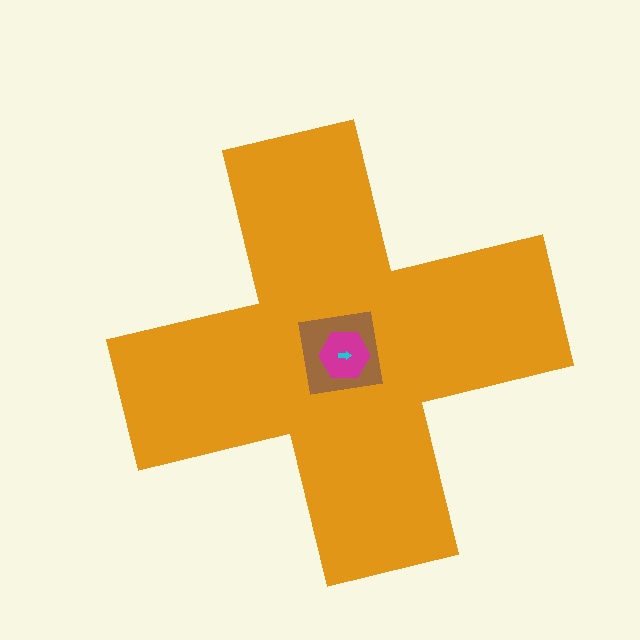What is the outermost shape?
The orange cross.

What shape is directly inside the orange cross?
The brown square.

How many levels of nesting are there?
4.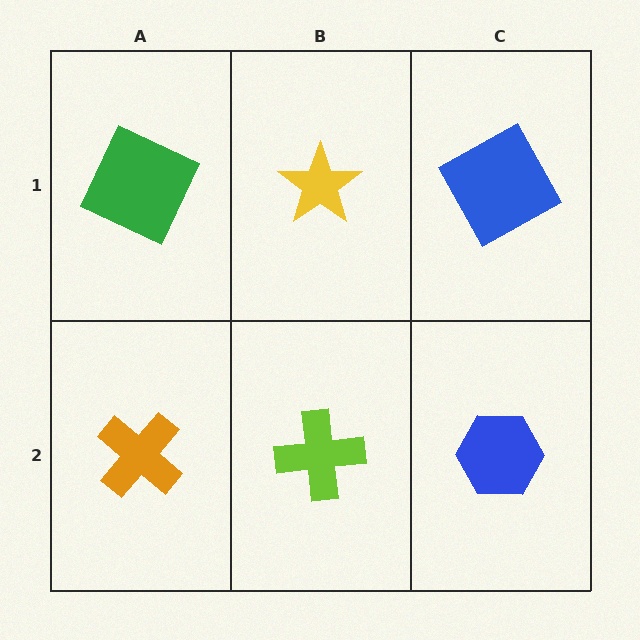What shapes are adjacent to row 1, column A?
An orange cross (row 2, column A), a yellow star (row 1, column B).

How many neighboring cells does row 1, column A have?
2.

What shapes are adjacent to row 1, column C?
A blue hexagon (row 2, column C), a yellow star (row 1, column B).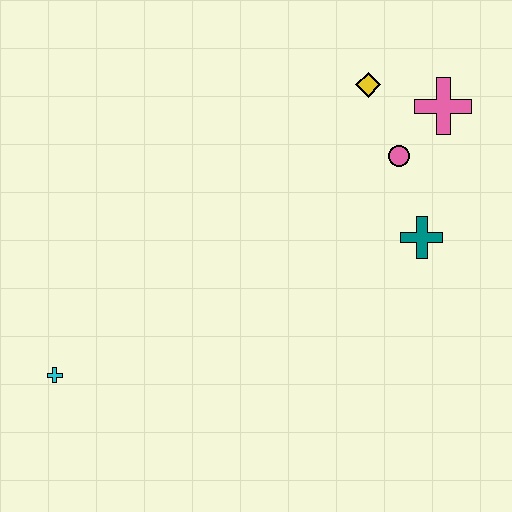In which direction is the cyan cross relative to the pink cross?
The cyan cross is to the left of the pink cross.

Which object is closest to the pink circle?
The pink cross is closest to the pink circle.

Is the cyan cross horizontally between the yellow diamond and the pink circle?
No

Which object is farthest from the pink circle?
The cyan cross is farthest from the pink circle.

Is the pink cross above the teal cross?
Yes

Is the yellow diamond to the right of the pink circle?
No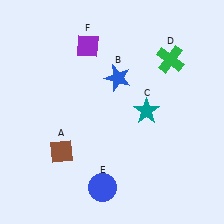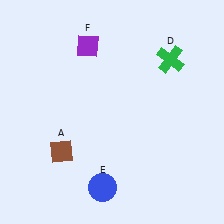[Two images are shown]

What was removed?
The teal star (C), the blue star (B) were removed in Image 2.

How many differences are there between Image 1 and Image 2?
There are 2 differences between the two images.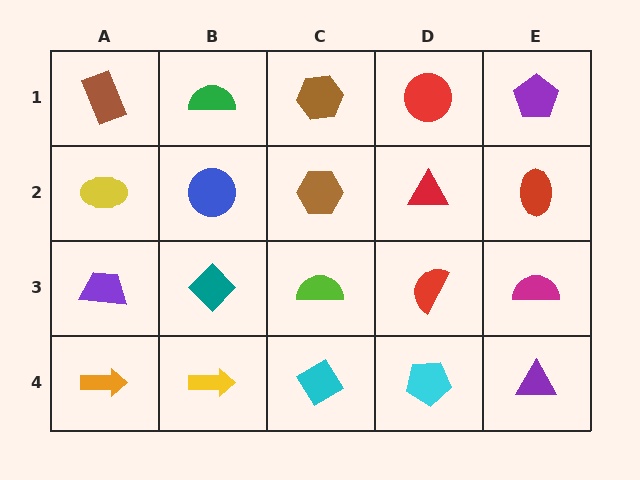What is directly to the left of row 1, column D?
A brown hexagon.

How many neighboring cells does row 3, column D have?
4.